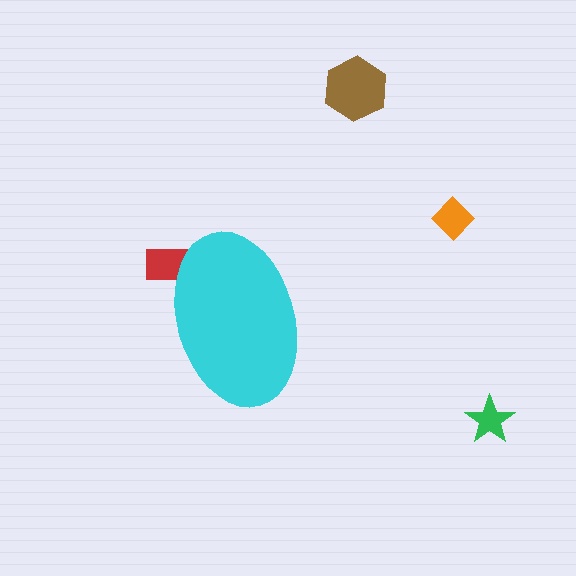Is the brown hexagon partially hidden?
No, the brown hexagon is fully visible.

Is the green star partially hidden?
No, the green star is fully visible.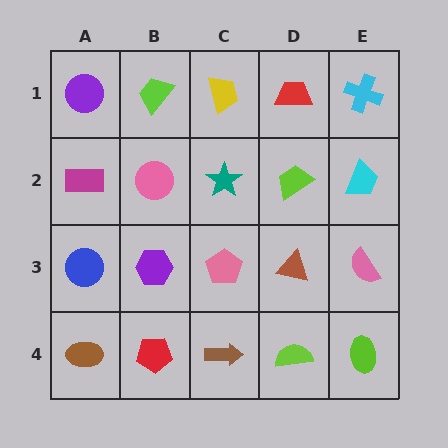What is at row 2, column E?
A cyan trapezoid.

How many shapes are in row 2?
5 shapes.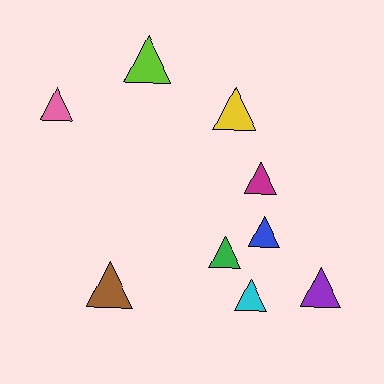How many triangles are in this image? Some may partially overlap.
There are 9 triangles.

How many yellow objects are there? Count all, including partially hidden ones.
There is 1 yellow object.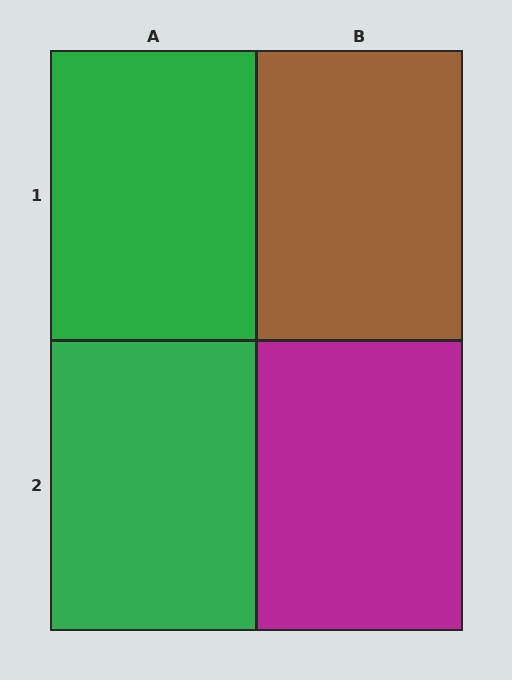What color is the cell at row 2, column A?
Green.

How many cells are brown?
1 cell is brown.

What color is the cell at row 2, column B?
Magenta.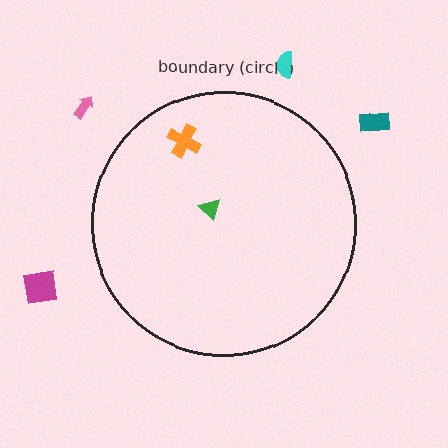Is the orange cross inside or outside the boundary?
Inside.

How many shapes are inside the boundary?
2 inside, 4 outside.